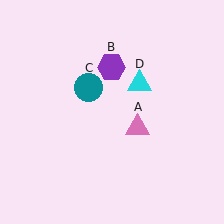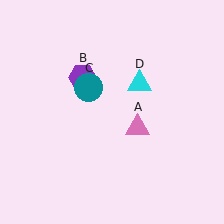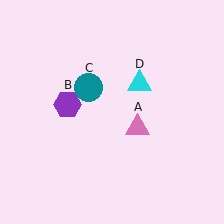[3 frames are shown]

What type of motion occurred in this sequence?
The purple hexagon (object B) rotated counterclockwise around the center of the scene.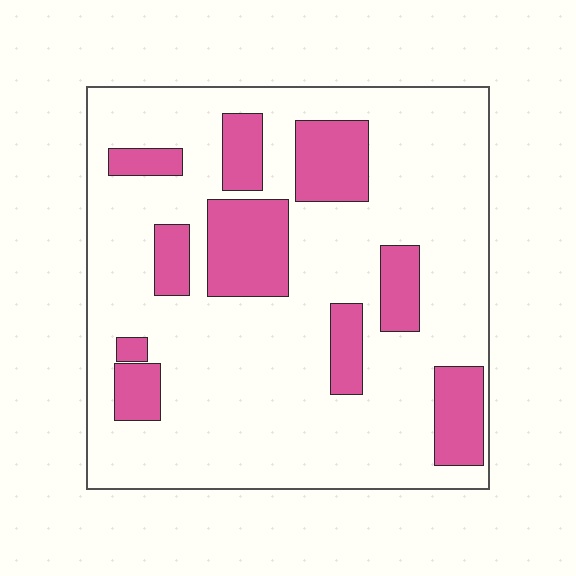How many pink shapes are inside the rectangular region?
10.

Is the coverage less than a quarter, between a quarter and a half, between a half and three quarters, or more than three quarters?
Less than a quarter.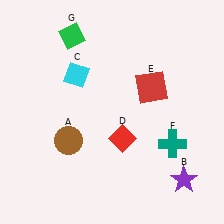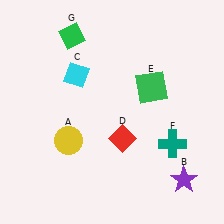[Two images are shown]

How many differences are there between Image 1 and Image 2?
There are 2 differences between the two images.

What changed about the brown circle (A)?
In Image 1, A is brown. In Image 2, it changed to yellow.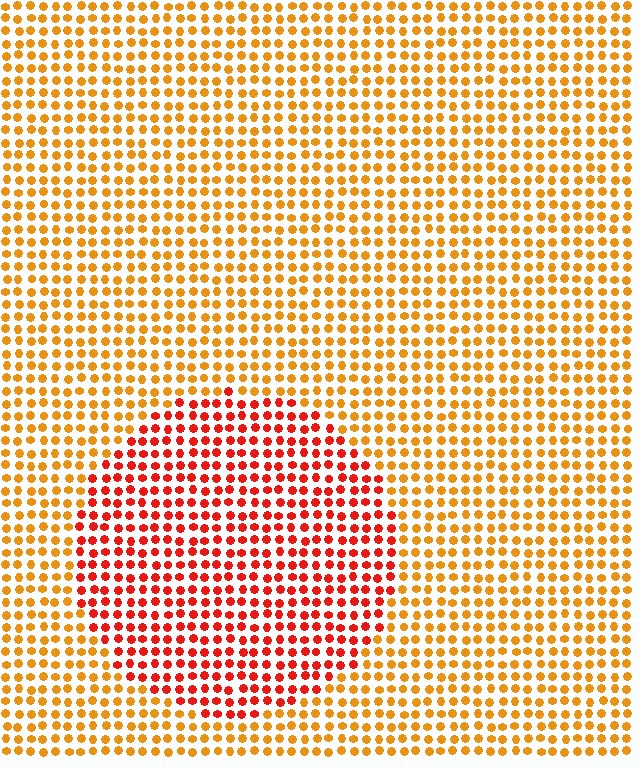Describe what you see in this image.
The image is filled with small orange elements in a uniform arrangement. A circle-shaped region is visible where the elements are tinted to a slightly different hue, forming a subtle color boundary.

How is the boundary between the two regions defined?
The boundary is defined purely by a slight shift in hue (about 35 degrees). Spacing, size, and orientation are identical on both sides.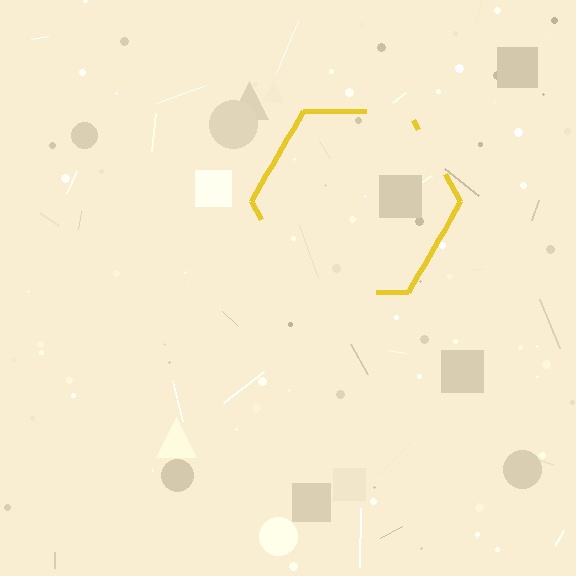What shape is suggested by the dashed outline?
The dashed outline suggests a hexagon.